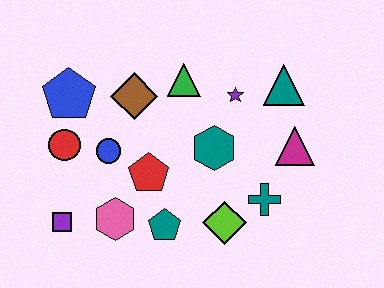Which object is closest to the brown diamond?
The green triangle is closest to the brown diamond.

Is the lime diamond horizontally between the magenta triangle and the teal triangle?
No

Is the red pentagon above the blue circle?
No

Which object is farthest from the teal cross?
The blue pentagon is farthest from the teal cross.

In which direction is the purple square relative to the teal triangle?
The purple square is to the left of the teal triangle.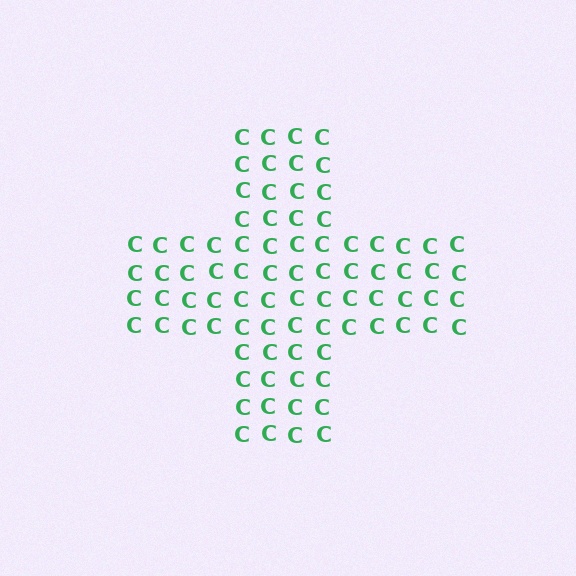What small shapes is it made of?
It is made of small letter C's.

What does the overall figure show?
The overall figure shows a cross.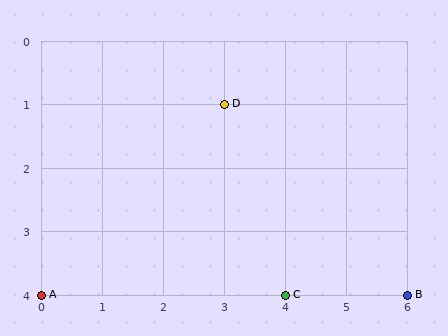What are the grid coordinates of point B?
Point B is at grid coordinates (6, 4).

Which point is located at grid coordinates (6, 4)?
Point B is at (6, 4).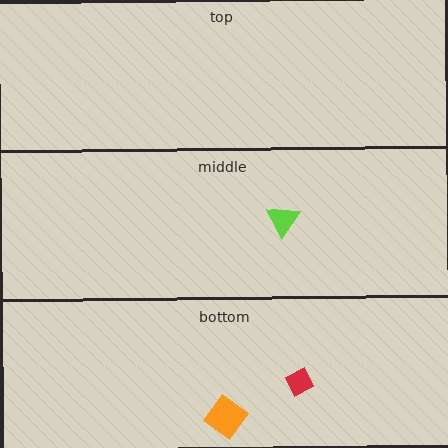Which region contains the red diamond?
The bottom region.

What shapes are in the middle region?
The lime triangle.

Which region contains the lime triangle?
The middle region.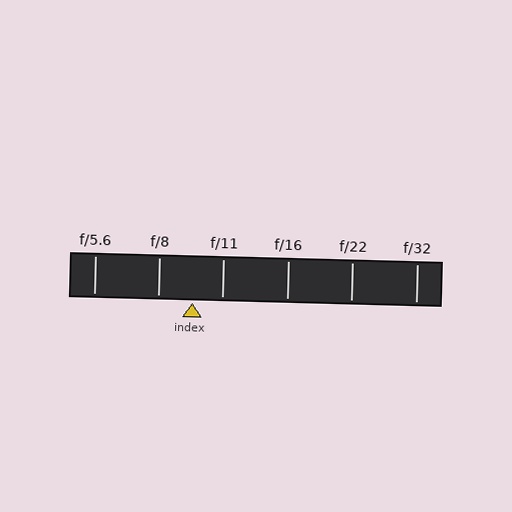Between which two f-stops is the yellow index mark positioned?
The index mark is between f/8 and f/11.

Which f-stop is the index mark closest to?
The index mark is closest to f/11.